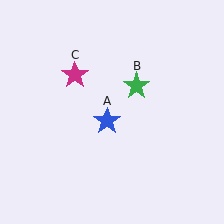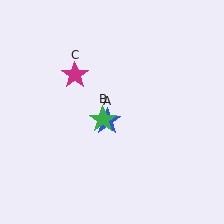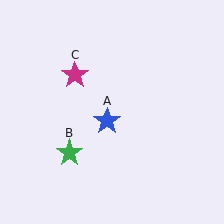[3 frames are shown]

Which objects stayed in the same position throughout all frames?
Blue star (object A) and magenta star (object C) remained stationary.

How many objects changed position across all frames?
1 object changed position: green star (object B).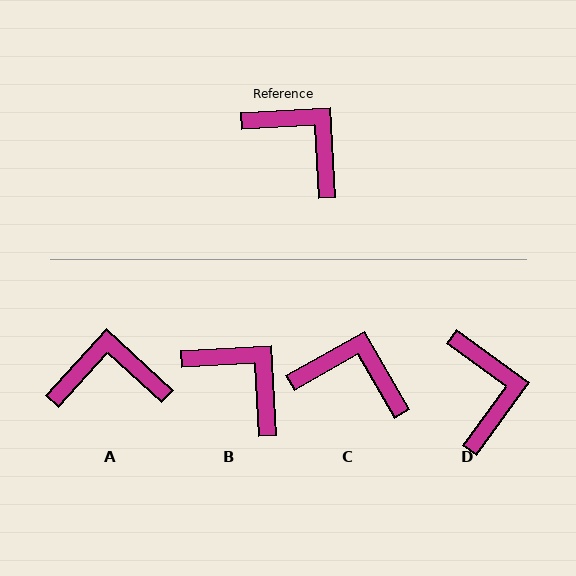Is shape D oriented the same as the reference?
No, it is off by about 39 degrees.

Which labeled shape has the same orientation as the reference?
B.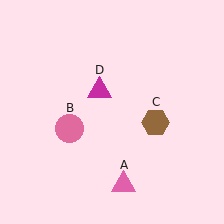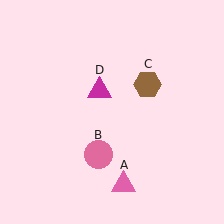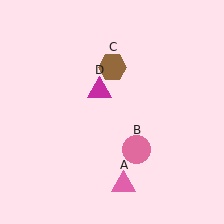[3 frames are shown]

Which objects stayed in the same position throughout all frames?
Pink triangle (object A) and magenta triangle (object D) remained stationary.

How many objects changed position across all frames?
2 objects changed position: pink circle (object B), brown hexagon (object C).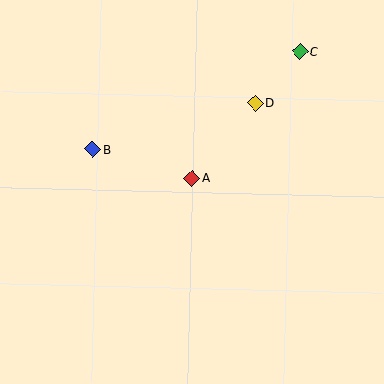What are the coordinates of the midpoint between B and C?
The midpoint between B and C is at (196, 100).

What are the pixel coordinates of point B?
Point B is at (93, 149).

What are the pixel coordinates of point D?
Point D is at (256, 103).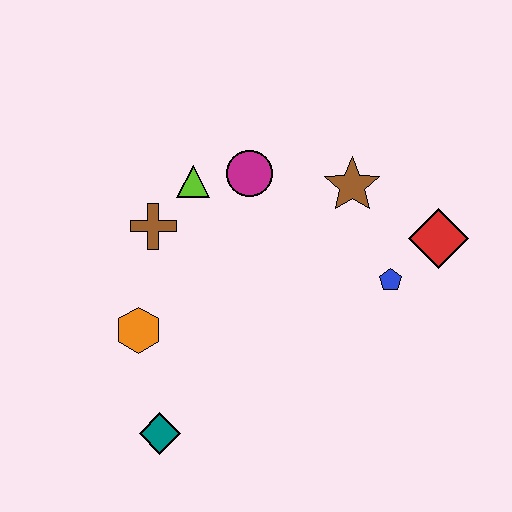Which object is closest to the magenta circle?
The lime triangle is closest to the magenta circle.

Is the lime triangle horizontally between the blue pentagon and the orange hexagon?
Yes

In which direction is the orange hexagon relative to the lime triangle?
The orange hexagon is below the lime triangle.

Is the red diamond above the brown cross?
No